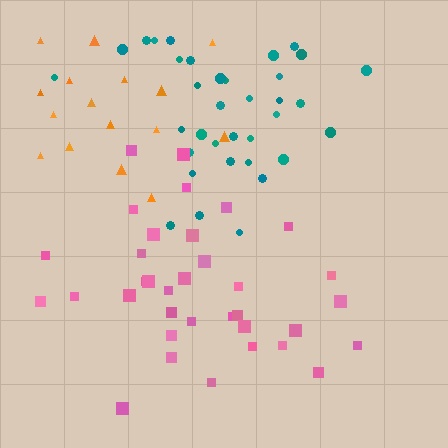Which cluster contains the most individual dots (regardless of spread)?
Teal (35).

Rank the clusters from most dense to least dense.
pink, teal, orange.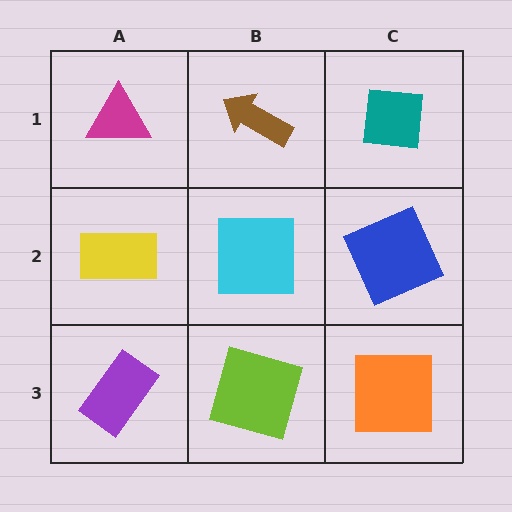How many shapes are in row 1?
3 shapes.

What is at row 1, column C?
A teal square.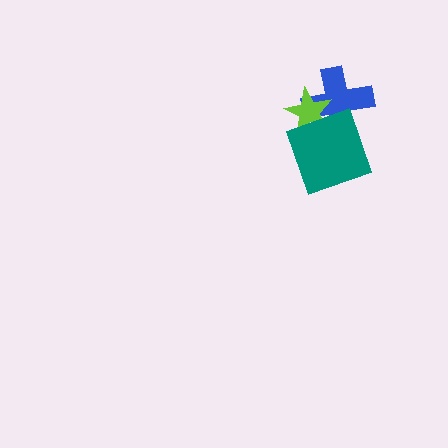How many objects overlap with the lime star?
2 objects overlap with the lime star.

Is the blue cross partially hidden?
Yes, it is partially covered by another shape.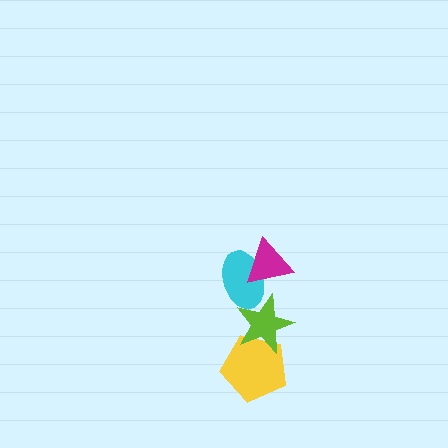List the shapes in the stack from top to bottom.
From top to bottom: the magenta triangle, the cyan ellipse, the lime star, the yellow pentagon.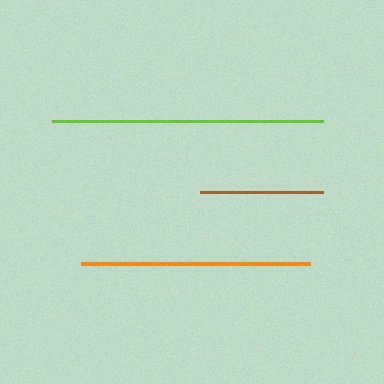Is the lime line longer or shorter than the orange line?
The lime line is longer than the orange line.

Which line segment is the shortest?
The brown line is the shortest at approximately 123 pixels.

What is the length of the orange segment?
The orange segment is approximately 230 pixels long.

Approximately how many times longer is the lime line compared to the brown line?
The lime line is approximately 2.2 times the length of the brown line.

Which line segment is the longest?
The lime line is the longest at approximately 271 pixels.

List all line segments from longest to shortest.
From longest to shortest: lime, orange, brown.